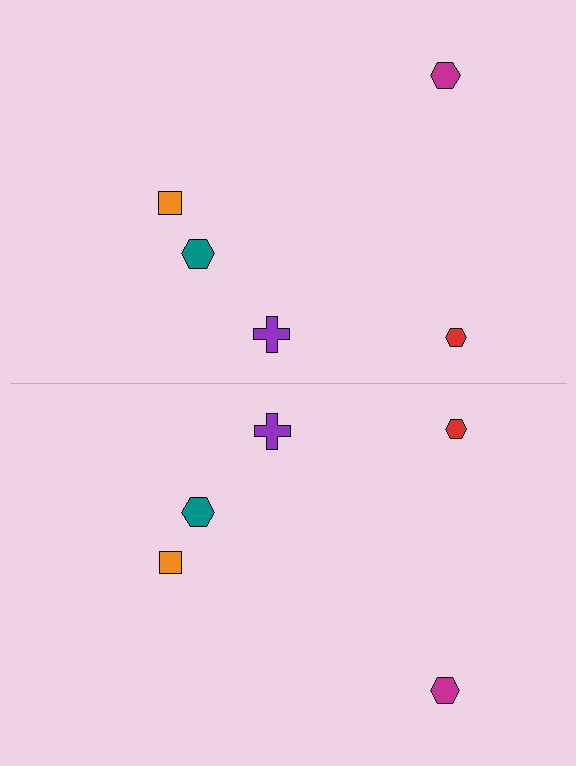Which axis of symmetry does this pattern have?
The pattern has a horizontal axis of symmetry running through the center of the image.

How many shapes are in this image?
There are 10 shapes in this image.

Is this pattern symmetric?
Yes, this pattern has bilateral (reflection) symmetry.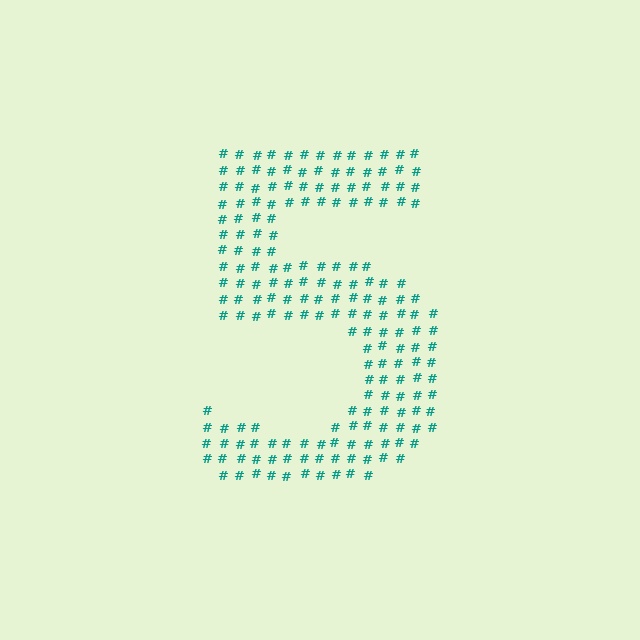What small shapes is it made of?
It is made of small hash symbols.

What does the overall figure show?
The overall figure shows the digit 5.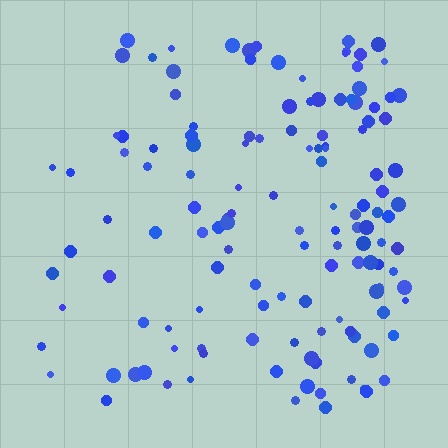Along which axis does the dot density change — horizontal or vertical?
Horizontal.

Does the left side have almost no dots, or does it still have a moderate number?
Still a moderate number, just noticeably fewer than the right.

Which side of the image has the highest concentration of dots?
The right.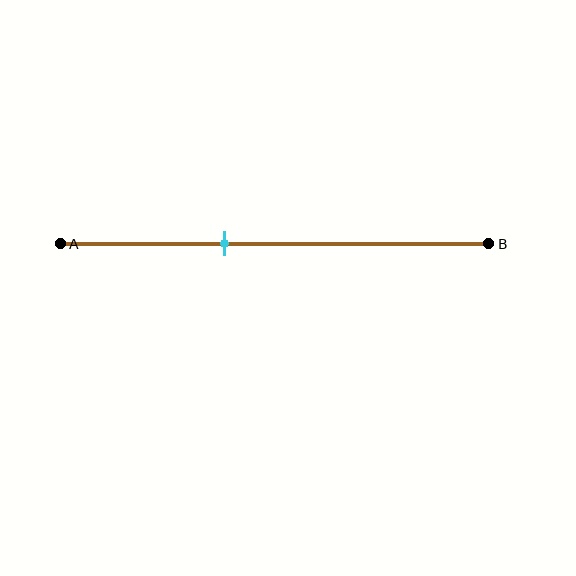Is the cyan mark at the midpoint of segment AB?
No, the mark is at about 40% from A, not at the 50% midpoint.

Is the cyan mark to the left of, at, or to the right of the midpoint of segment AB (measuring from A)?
The cyan mark is to the left of the midpoint of segment AB.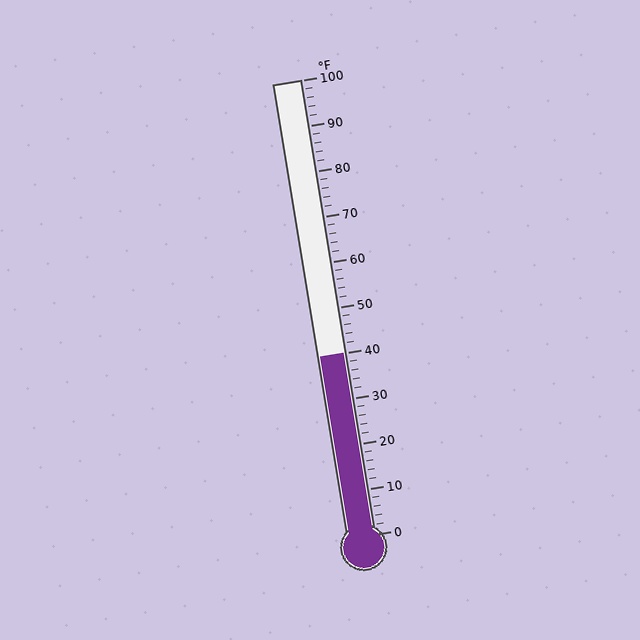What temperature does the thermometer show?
The thermometer shows approximately 40°F.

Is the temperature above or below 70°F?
The temperature is below 70°F.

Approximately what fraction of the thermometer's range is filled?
The thermometer is filled to approximately 40% of its range.